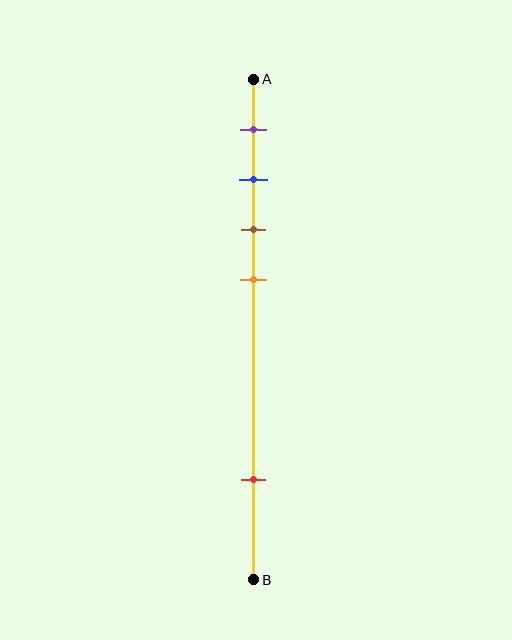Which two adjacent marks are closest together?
The blue and brown marks are the closest adjacent pair.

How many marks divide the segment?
There are 5 marks dividing the segment.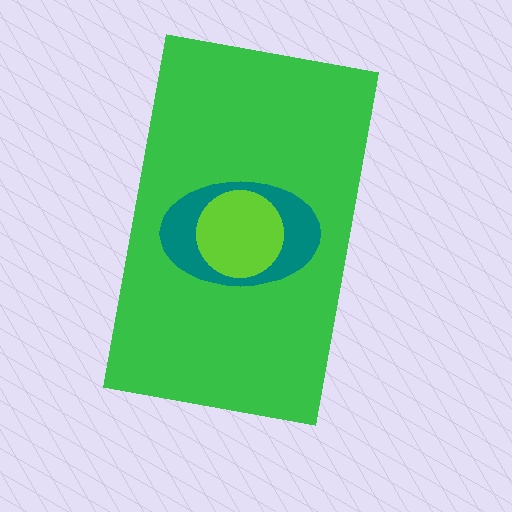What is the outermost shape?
The green rectangle.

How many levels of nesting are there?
3.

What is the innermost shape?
The lime circle.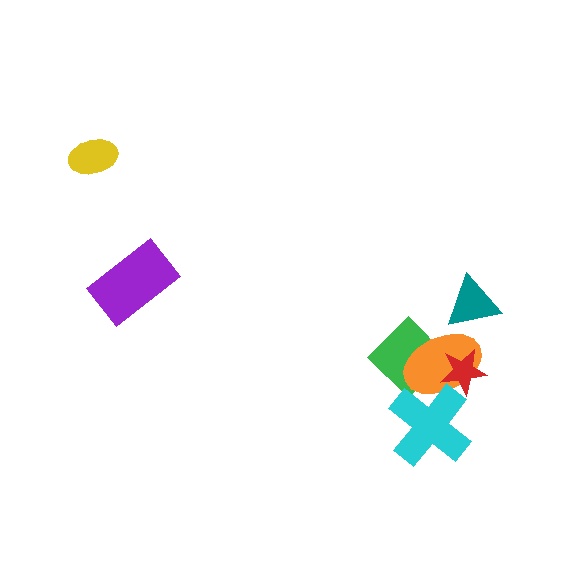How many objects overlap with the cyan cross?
2 objects overlap with the cyan cross.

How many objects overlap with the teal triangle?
0 objects overlap with the teal triangle.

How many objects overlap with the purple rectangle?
0 objects overlap with the purple rectangle.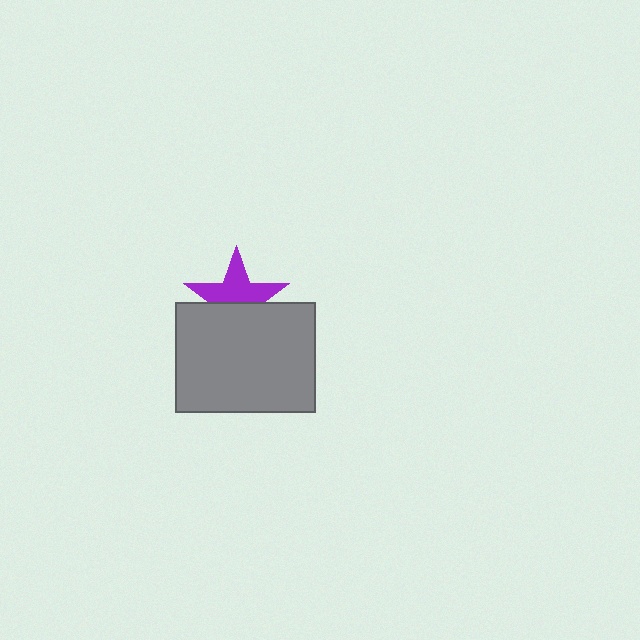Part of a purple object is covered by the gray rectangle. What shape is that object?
It is a star.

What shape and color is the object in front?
The object in front is a gray rectangle.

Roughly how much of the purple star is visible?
About half of it is visible (roughly 55%).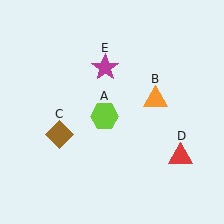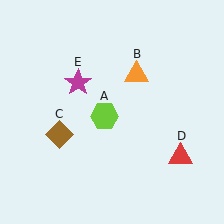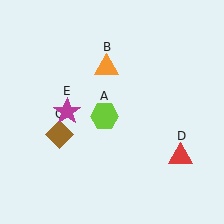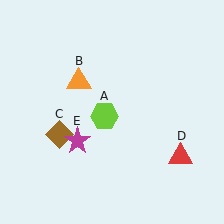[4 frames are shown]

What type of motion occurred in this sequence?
The orange triangle (object B), magenta star (object E) rotated counterclockwise around the center of the scene.